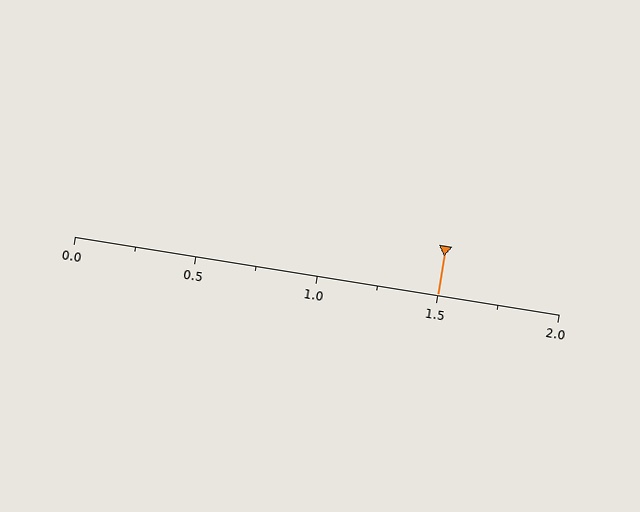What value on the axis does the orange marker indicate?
The marker indicates approximately 1.5.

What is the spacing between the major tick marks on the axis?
The major ticks are spaced 0.5 apart.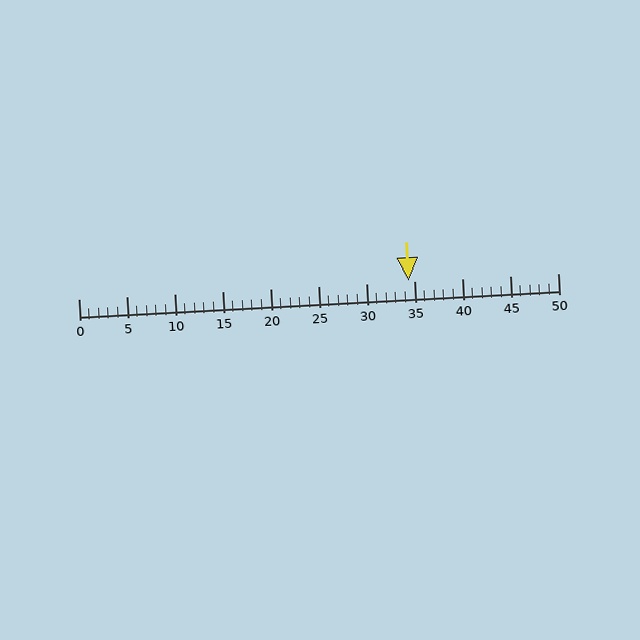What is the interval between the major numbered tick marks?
The major tick marks are spaced 5 units apart.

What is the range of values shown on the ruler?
The ruler shows values from 0 to 50.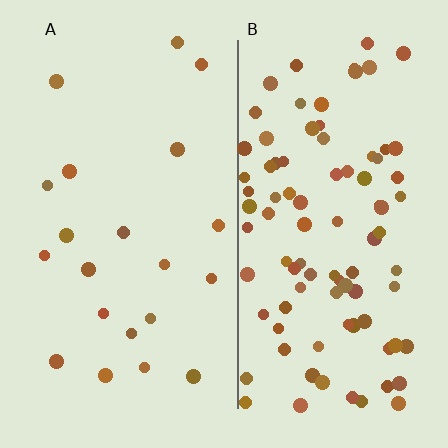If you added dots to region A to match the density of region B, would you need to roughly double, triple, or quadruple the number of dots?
Approximately quadruple.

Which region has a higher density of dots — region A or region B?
B (the right).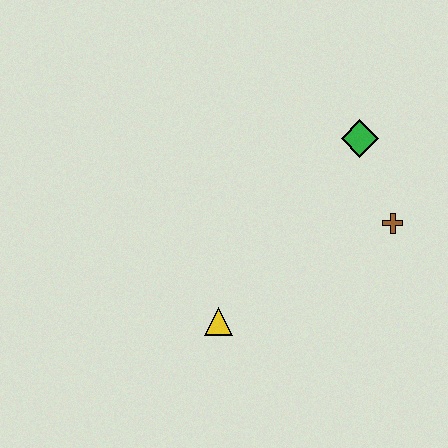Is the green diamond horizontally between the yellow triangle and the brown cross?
Yes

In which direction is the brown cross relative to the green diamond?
The brown cross is below the green diamond.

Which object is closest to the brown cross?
The green diamond is closest to the brown cross.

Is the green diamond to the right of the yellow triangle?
Yes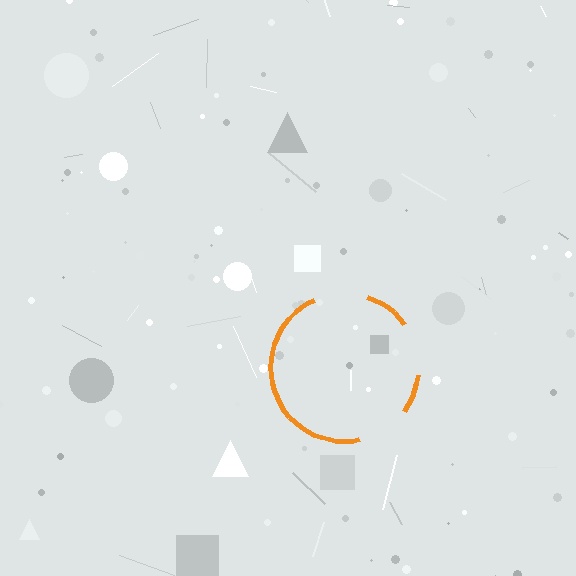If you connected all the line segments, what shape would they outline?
They would outline a circle.